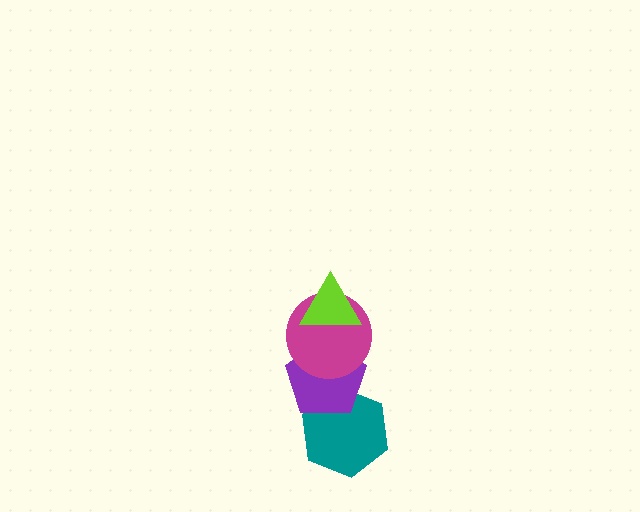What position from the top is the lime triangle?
The lime triangle is 1st from the top.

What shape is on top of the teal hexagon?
The purple pentagon is on top of the teal hexagon.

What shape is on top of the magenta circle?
The lime triangle is on top of the magenta circle.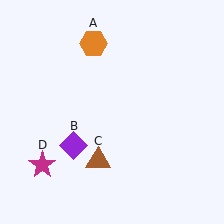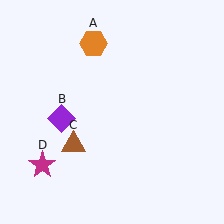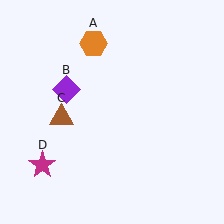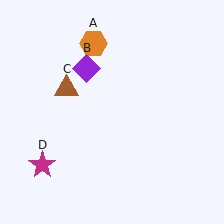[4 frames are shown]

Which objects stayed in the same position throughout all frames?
Orange hexagon (object A) and magenta star (object D) remained stationary.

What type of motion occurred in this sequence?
The purple diamond (object B), brown triangle (object C) rotated clockwise around the center of the scene.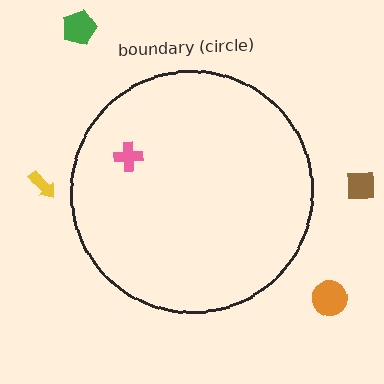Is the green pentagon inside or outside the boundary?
Outside.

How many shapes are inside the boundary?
1 inside, 4 outside.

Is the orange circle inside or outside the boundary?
Outside.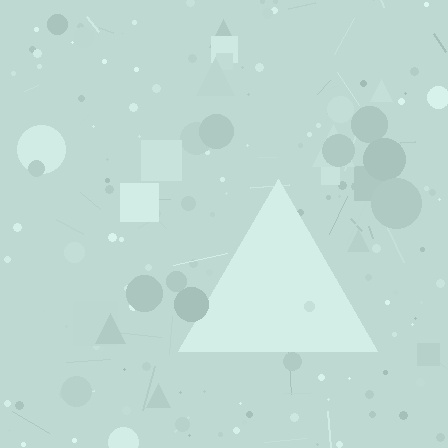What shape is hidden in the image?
A triangle is hidden in the image.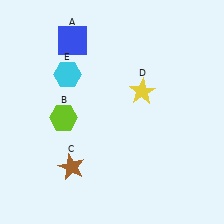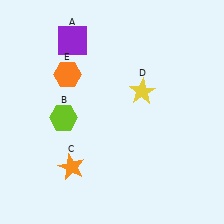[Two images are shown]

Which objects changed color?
A changed from blue to purple. C changed from brown to orange. E changed from cyan to orange.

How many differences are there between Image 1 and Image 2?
There are 3 differences between the two images.